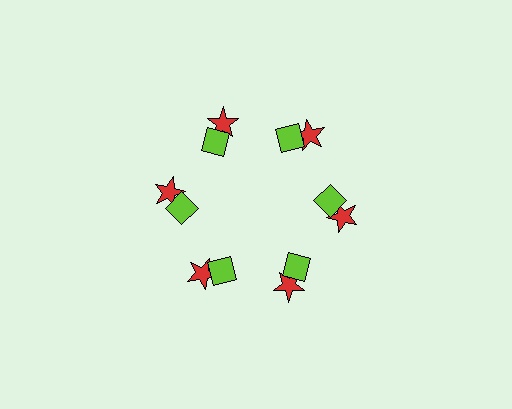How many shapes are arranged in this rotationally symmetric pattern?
There are 12 shapes, arranged in 6 groups of 2.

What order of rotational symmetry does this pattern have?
This pattern has 6-fold rotational symmetry.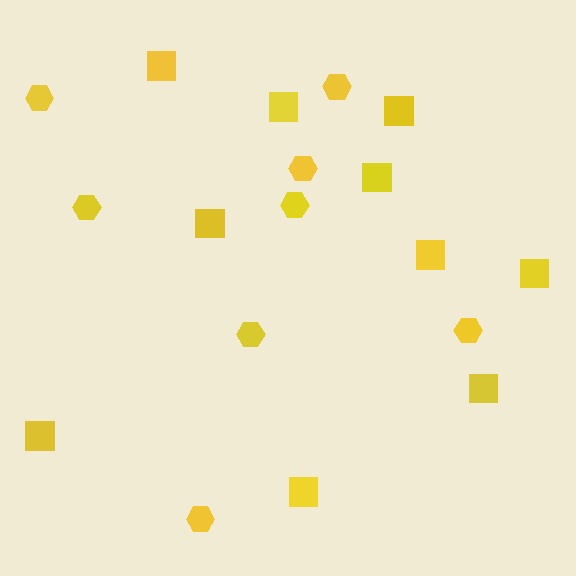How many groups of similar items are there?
There are 2 groups: one group of hexagons (8) and one group of squares (10).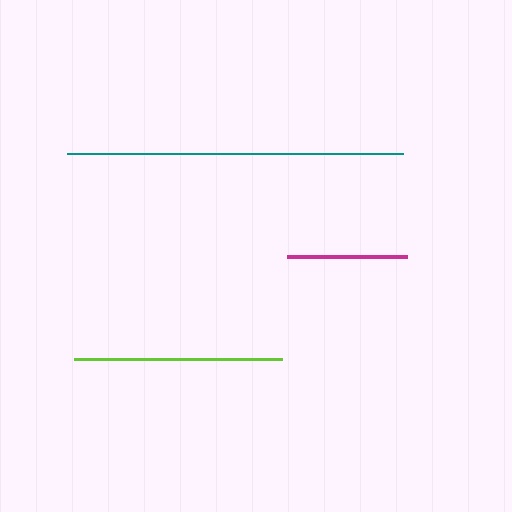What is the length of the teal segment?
The teal segment is approximately 336 pixels long.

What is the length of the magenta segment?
The magenta segment is approximately 120 pixels long.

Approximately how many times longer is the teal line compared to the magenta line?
The teal line is approximately 2.8 times the length of the magenta line.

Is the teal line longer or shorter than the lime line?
The teal line is longer than the lime line.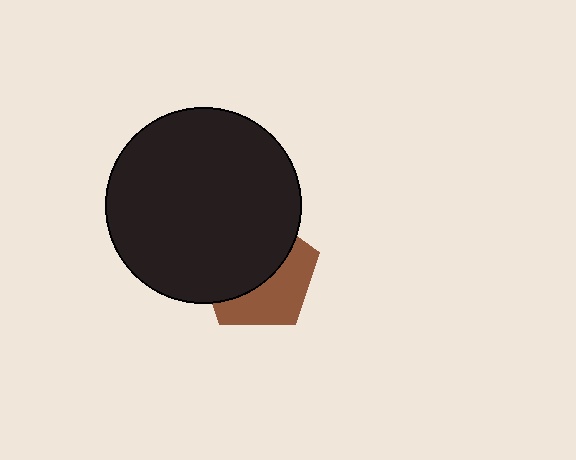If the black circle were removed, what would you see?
You would see the complete brown pentagon.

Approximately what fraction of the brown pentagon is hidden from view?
Roughly 56% of the brown pentagon is hidden behind the black circle.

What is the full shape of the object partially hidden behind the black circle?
The partially hidden object is a brown pentagon.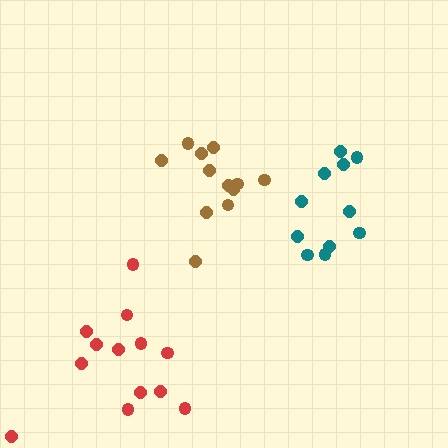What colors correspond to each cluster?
The clusters are colored: brown, red, teal.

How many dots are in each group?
Group 1: 12 dots, Group 2: 13 dots, Group 3: 11 dots (36 total).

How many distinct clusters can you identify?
There are 3 distinct clusters.